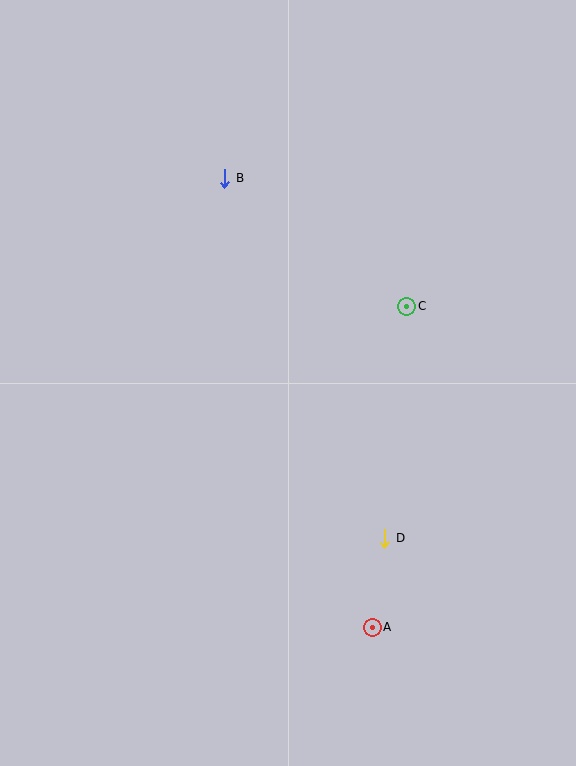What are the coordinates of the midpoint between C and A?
The midpoint between C and A is at (389, 467).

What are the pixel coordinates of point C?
Point C is at (407, 306).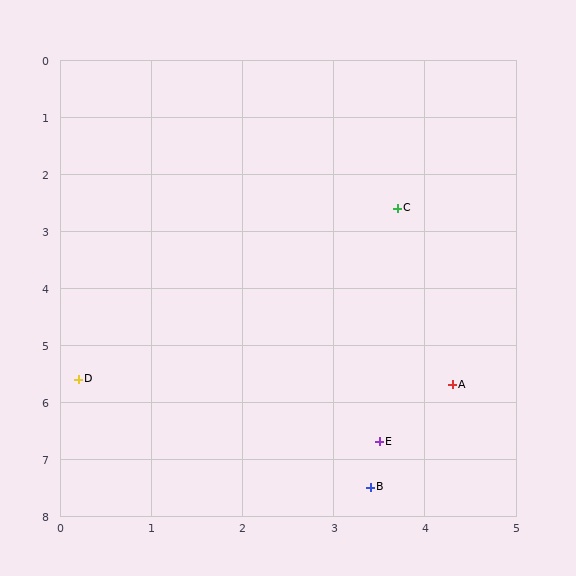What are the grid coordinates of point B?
Point B is at approximately (3.4, 7.5).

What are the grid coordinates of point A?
Point A is at approximately (4.3, 5.7).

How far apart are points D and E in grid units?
Points D and E are about 3.5 grid units apart.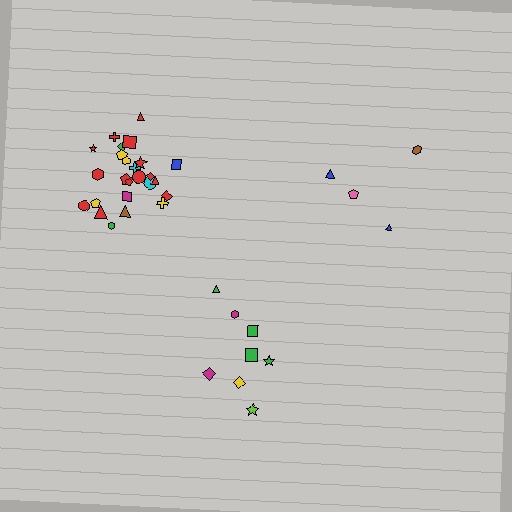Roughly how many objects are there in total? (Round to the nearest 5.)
Roughly 35 objects in total.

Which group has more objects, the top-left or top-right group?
The top-left group.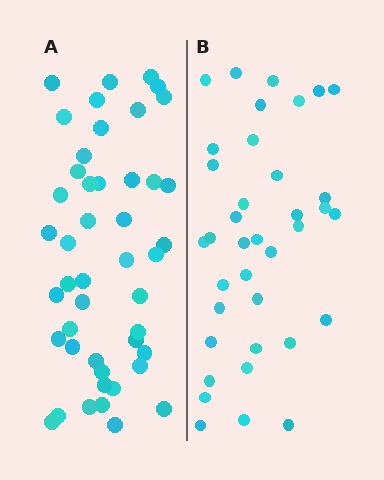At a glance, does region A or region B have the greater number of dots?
Region A (the left region) has more dots.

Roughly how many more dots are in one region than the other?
Region A has roughly 8 or so more dots than region B.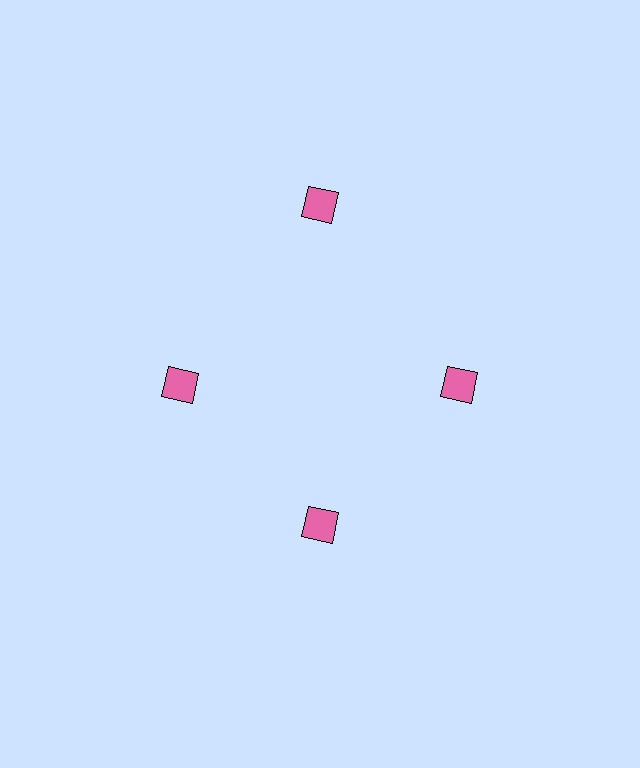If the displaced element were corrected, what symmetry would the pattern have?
It would have 4-fold rotational symmetry — the pattern would map onto itself every 90 degrees.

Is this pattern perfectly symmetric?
No. The 4 pink squares are arranged in a ring, but one element near the 12 o'clock position is pushed outward from the center, breaking the 4-fold rotational symmetry.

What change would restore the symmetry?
The symmetry would be restored by moving it inward, back onto the ring so that all 4 squares sit at equal angles and equal distance from the center.